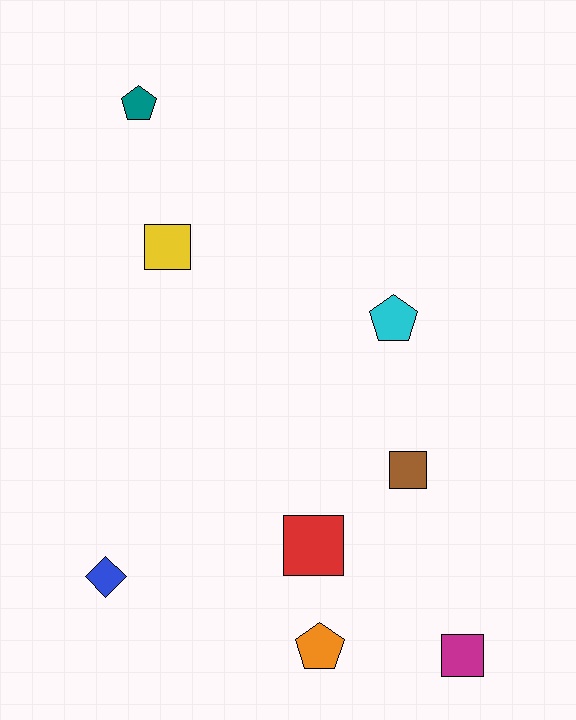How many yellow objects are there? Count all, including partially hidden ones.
There is 1 yellow object.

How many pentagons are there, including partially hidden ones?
There are 3 pentagons.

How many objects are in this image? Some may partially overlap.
There are 8 objects.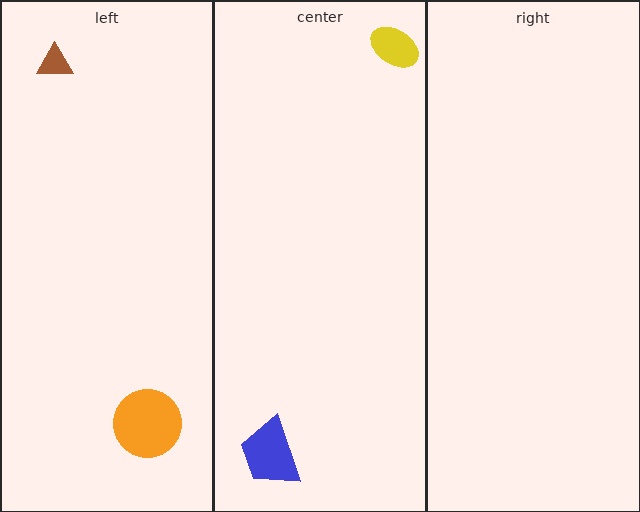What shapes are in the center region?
The blue trapezoid, the yellow ellipse.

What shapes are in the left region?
The brown triangle, the orange circle.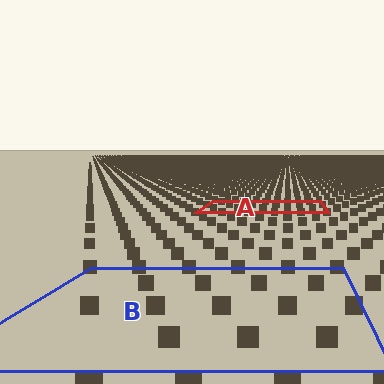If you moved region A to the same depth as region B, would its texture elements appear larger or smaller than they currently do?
They would appear larger. At a closer depth, the same texture elements are projected at a bigger on-screen size.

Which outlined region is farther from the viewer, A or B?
Region A is farther from the viewer — the texture elements inside it appear smaller and more densely packed.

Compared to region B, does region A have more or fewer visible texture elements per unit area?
Region A has more texture elements per unit area — they are packed more densely because it is farther away.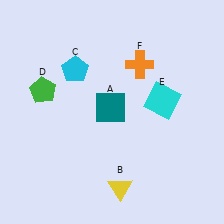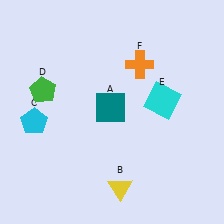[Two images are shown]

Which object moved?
The cyan pentagon (C) moved down.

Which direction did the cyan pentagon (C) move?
The cyan pentagon (C) moved down.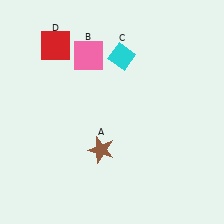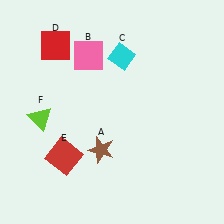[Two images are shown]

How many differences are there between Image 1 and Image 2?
There are 2 differences between the two images.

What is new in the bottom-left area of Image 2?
A lime triangle (F) was added in the bottom-left area of Image 2.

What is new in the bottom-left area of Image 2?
A red square (E) was added in the bottom-left area of Image 2.